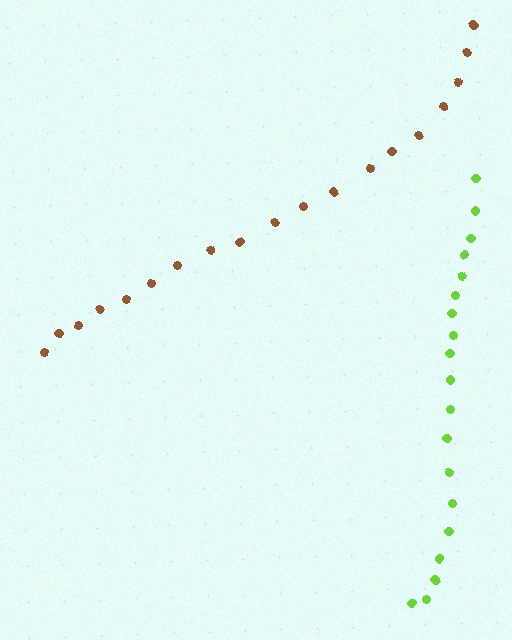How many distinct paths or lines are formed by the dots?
There are 2 distinct paths.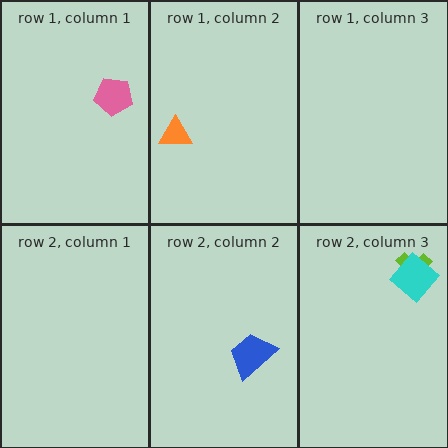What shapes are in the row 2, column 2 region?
The blue trapezoid.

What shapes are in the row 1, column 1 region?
The pink pentagon.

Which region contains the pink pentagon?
The row 1, column 1 region.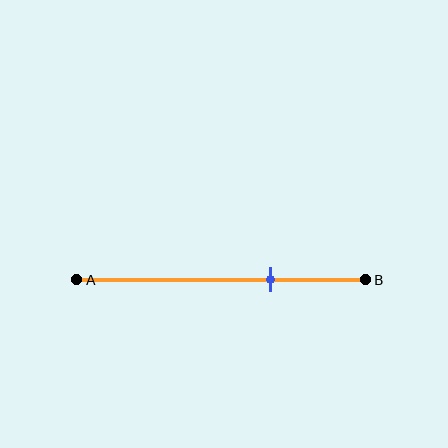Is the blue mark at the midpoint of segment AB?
No, the mark is at about 65% from A, not at the 50% midpoint.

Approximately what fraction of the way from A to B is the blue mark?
The blue mark is approximately 65% of the way from A to B.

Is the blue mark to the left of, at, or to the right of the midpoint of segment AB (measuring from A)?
The blue mark is to the right of the midpoint of segment AB.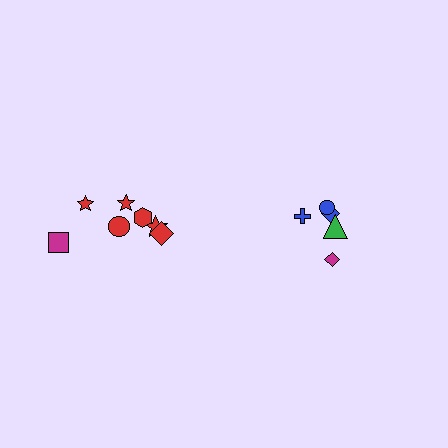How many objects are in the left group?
There are 7 objects.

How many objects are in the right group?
There are 5 objects.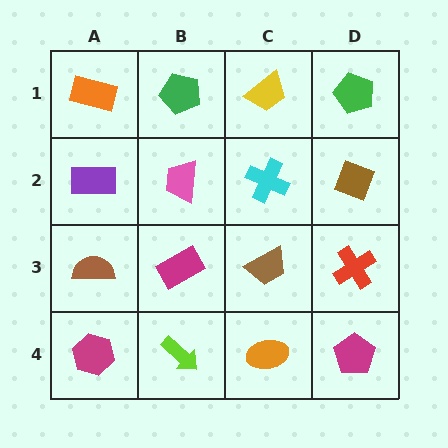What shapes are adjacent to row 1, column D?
A brown diamond (row 2, column D), a yellow trapezoid (row 1, column C).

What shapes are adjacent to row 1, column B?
A pink trapezoid (row 2, column B), an orange rectangle (row 1, column A), a yellow trapezoid (row 1, column C).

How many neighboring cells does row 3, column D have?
3.